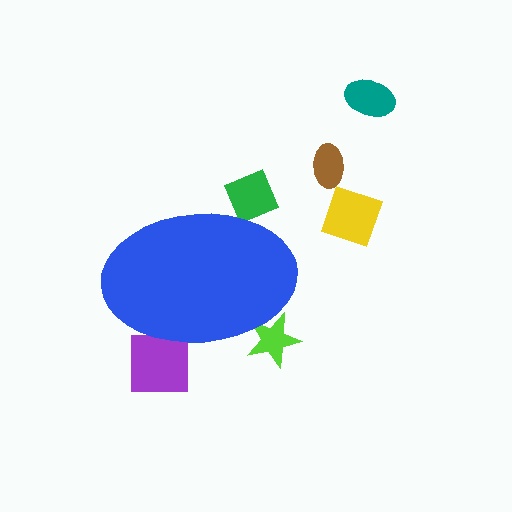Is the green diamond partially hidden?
Yes, the green diamond is partially hidden behind the blue ellipse.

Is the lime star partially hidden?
Yes, the lime star is partially hidden behind the blue ellipse.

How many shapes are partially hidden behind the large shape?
3 shapes are partially hidden.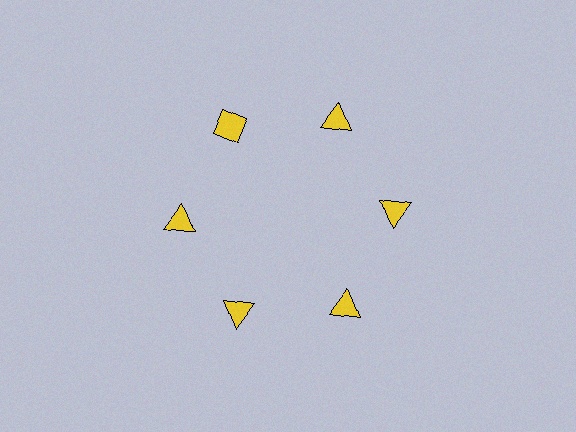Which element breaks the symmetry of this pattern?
The yellow diamond at roughly the 11 o'clock position breaks the symmetry. All other shapes are yellow triangles.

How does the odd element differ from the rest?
It has a different shape: diamond instead of triangle.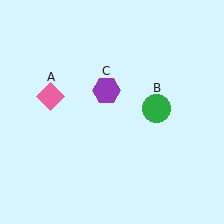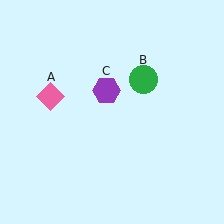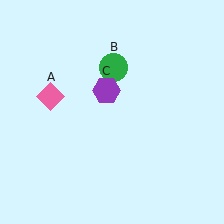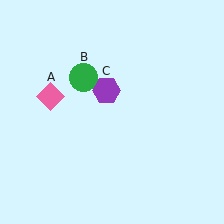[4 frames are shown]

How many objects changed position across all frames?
1 object changed position: green circle (object B).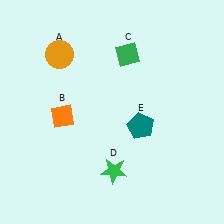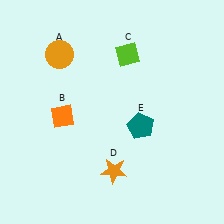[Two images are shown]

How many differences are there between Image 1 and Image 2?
There are 2 differences between the two images.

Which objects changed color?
C changed from green to lime. D changed from green to orange.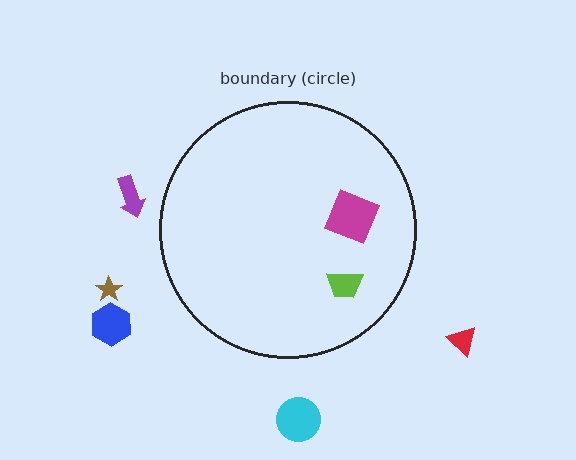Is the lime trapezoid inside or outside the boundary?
Inside.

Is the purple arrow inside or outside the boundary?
Outside.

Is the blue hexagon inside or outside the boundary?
Outside.